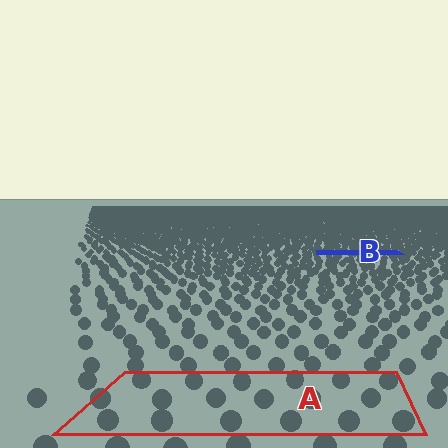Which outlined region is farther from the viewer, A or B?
Region B is farther from the viewer — the texture elements inside it appear smaller and more densely packed.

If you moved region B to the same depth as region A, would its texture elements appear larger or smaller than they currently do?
They would appear larger. At a closer depth, the same texture elements are projected at a bigger on-screen size.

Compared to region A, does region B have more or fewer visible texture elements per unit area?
Region B has more texture elements per unit area — they are packed more densely because it is farther away.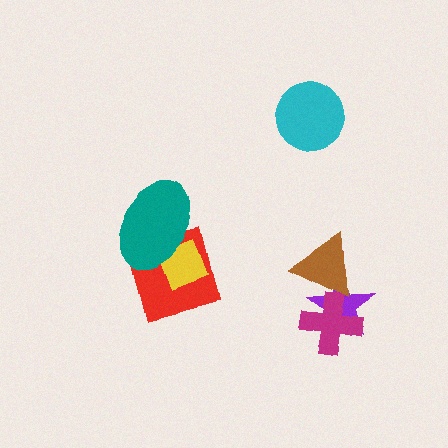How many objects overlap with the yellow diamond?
2 objects overlap with the yellow diamond.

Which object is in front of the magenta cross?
The brown triangle is in front of the magenta cross.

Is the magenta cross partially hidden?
Yes, it is partially covered by another shape.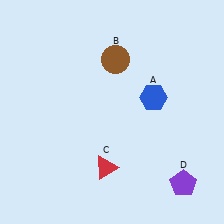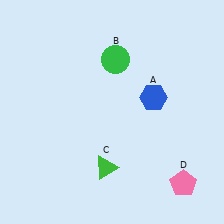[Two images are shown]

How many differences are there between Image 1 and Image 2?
There are 3 differences between the two images.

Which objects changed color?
B changed from brown to green. C changed from red to green. D changed from purple to pink.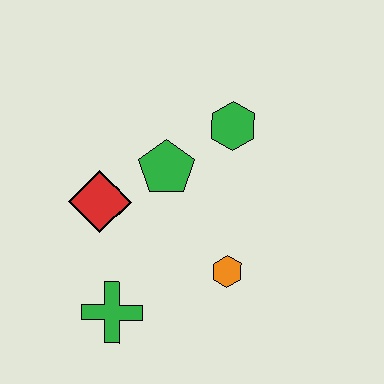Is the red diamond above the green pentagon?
No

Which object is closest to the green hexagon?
The green pentagon is closest to the green hexagon.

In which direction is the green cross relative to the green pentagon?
The green cross is below the green pentagon.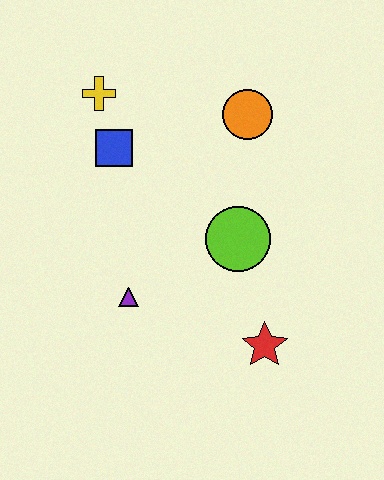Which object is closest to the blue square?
The yellow cross is closest to the blue square.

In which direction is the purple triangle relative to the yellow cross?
The purple triangle is below the yellow cross.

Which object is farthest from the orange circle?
The red star is farthest from the orange circle.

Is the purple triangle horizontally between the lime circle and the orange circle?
No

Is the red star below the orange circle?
Yes